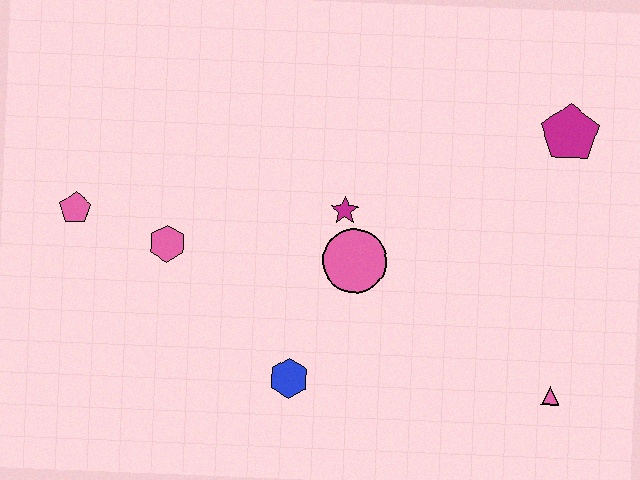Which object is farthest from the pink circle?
The pink pentagon is farthest from the pink circle.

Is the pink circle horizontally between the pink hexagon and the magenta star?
No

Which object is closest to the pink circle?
The magenta star is closest to the pink circle.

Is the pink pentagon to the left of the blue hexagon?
Yes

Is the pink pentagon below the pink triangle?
No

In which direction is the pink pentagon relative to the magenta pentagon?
The pink pentagon is to the left of the magenta pentagon.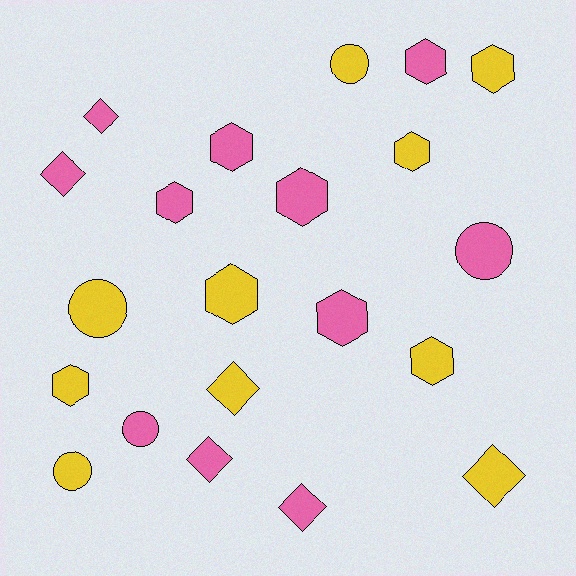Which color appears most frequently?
Pink, with 11 objects.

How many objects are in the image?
There are 21 objects.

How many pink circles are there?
There are 2 pink circles.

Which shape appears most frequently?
Hexagon, with 10 objects.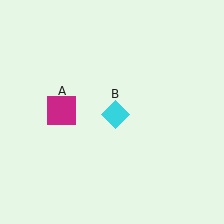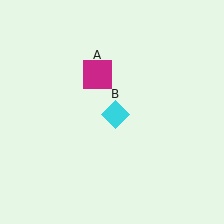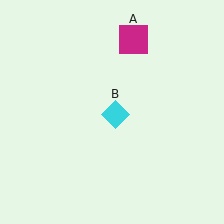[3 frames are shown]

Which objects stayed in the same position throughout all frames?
Cyan diamond (object B) remained stationary.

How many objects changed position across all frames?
1 object changed position: magenta square (object A).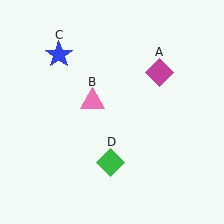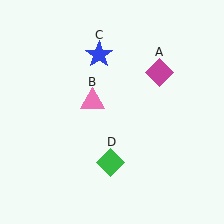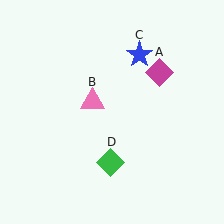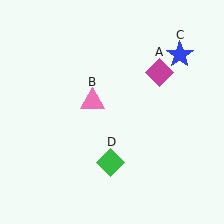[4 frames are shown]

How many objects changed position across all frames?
1 object changed position: blue star (object C).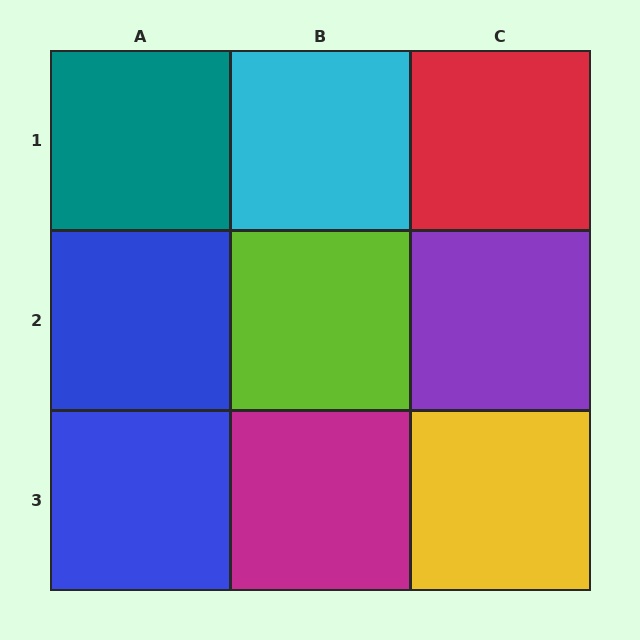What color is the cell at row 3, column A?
Blue.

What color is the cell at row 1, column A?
Teal.